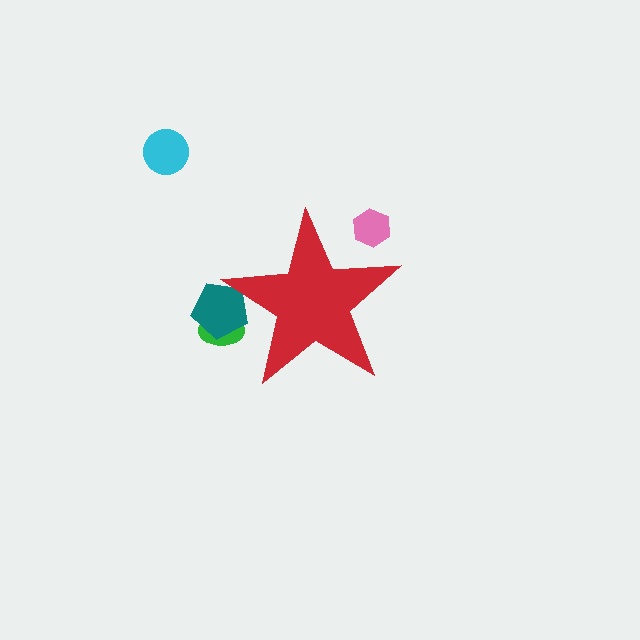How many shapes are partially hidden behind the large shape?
3 shapes are partially hidden.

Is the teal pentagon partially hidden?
Yes, the teal pentagon is partially hidden behind the red star.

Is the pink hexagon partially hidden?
Yes, the pink hexagon is partially hidden behind the red star.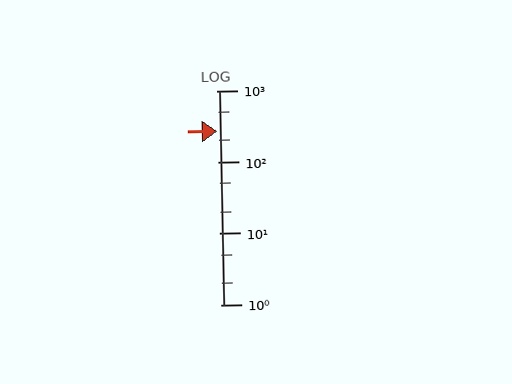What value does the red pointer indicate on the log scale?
The pointer indicates approximately 270.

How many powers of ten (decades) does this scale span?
The scale spans 3 decades, from 1 to 1000.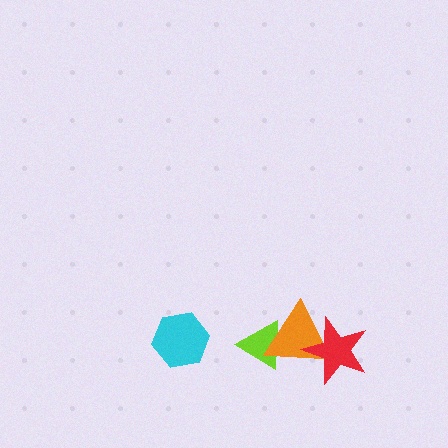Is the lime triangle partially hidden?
Yes, it is partially covered by another shape.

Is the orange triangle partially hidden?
Yes, it is partially covered by another shape.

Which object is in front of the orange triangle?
The red star is in front of the orange triangle.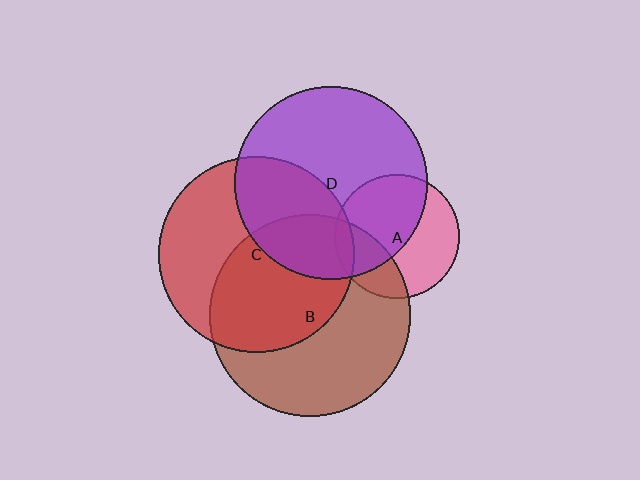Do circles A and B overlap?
Yes.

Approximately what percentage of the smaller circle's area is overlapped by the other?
Approximately 30%.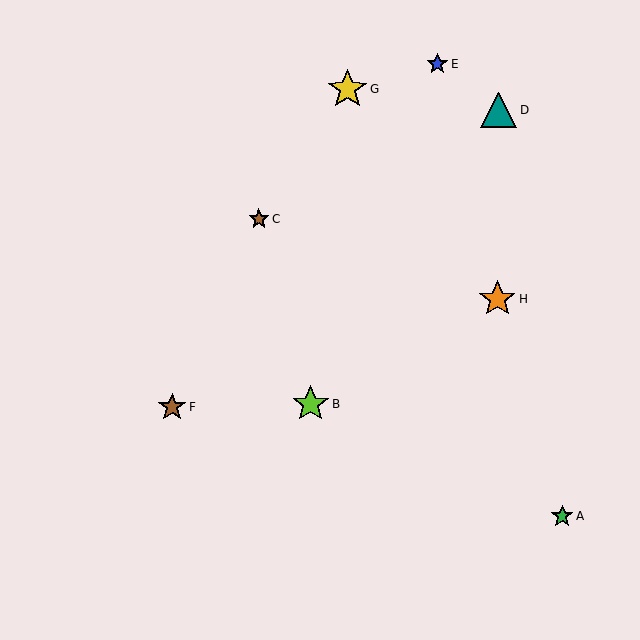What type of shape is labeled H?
Shape H is an orange star.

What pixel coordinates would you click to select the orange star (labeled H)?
Click at (497, 299) to select the orange star H.